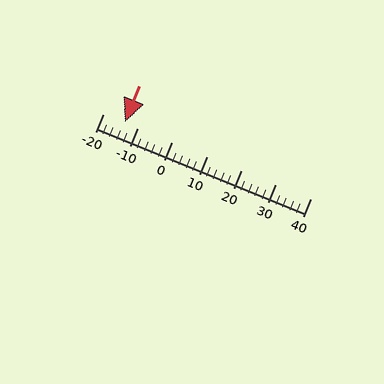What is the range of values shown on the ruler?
The ruler shows values from -20 to 40.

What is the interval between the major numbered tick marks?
The major tick marks are spaced 10 units apart.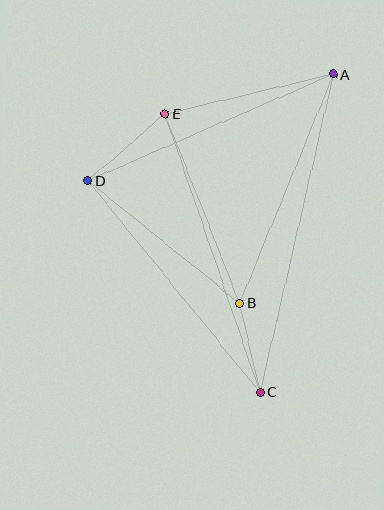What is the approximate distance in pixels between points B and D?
The distance between B and D is approximately 195 pixels.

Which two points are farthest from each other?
Points A and C are farthest from each other.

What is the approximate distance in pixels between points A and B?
The distance between A and B is approximately 247 pixels.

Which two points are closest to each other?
Points B and C are closest to each other.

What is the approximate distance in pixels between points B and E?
The distance between B and E is approximately 204 pixels.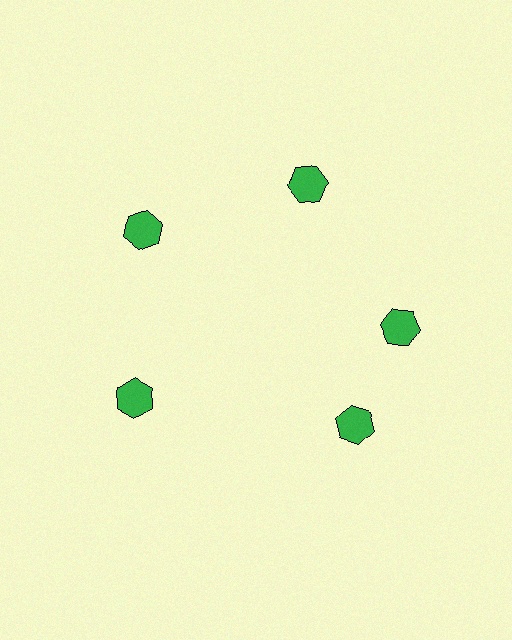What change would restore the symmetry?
The symmetry would be restored by rotating it back into even spacing with its neighbors so that all 5 hexagons sit at equal angles and equal distance from the center.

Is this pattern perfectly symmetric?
No. The 5 green hexagons are arranged in a ring, but one element near the 5 o'clock position is rotated out of alignment along the ring, breaking the 5-fold rotational symmetry.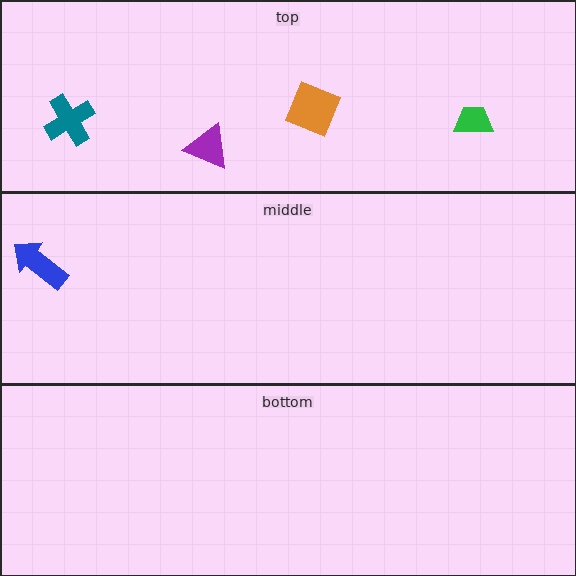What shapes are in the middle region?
The blue arrow.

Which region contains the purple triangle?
The top region.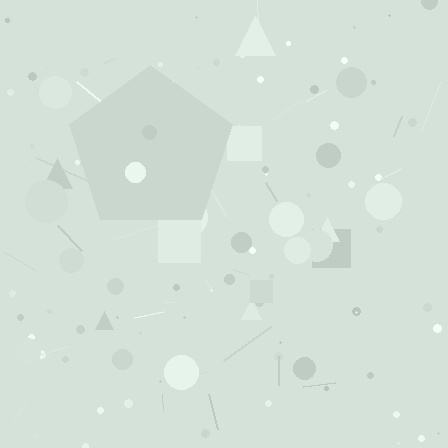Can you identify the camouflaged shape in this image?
The camouflaged shape is a pentagon.